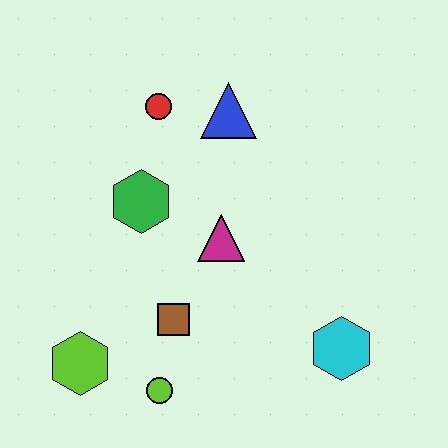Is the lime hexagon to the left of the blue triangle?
Yes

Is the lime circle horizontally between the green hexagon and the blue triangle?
Yes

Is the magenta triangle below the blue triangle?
Yes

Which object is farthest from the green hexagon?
The cyan hexagon is farthest from the green hexagon.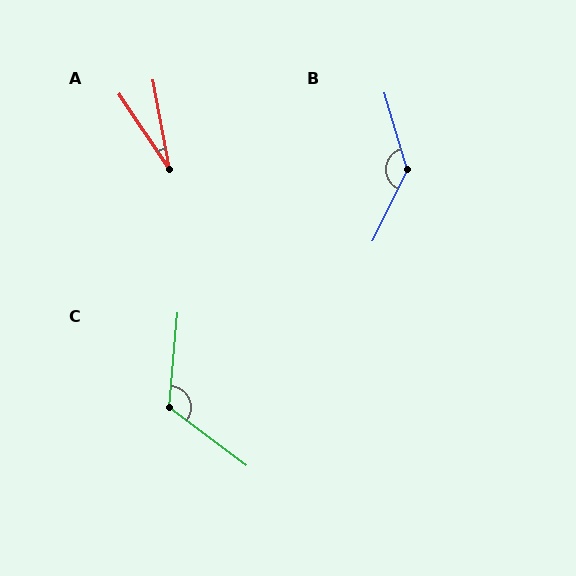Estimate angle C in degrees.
Approximately 122 degrees.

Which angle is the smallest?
A, at approximately 23 degrees.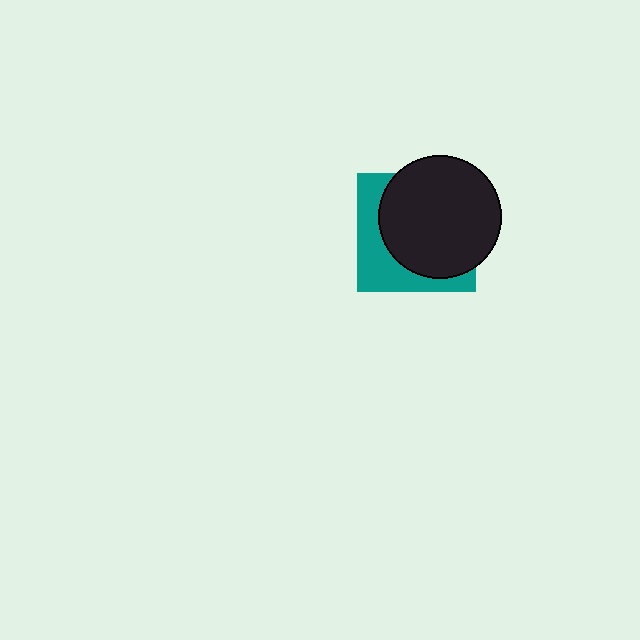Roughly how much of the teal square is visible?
A small part of it is visible (roughly 35%).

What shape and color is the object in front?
The object in front is a black circle.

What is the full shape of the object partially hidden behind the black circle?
The partially hidden object is a teal square.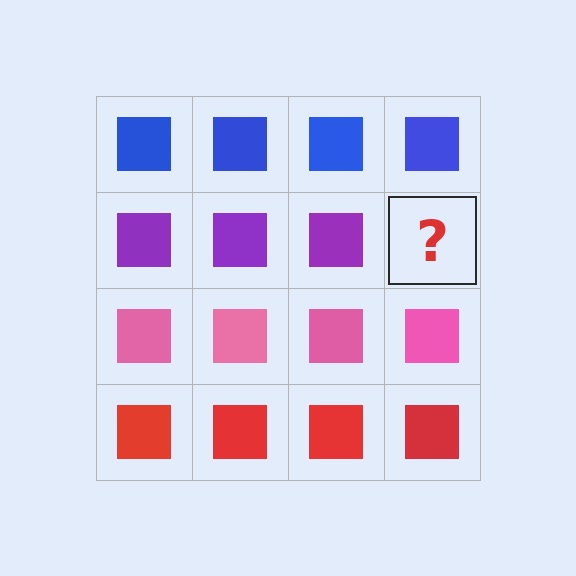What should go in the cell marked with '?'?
The missing cell should contain a purple square.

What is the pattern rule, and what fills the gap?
The rule is that each row has a consistent color. The gap should be filled with a purple square.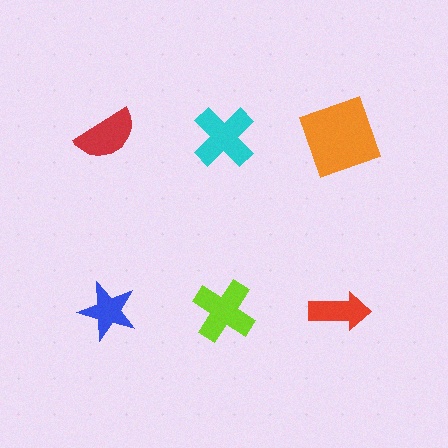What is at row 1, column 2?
A cyan cross.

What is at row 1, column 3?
An orange square.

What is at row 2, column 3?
A red arrow.